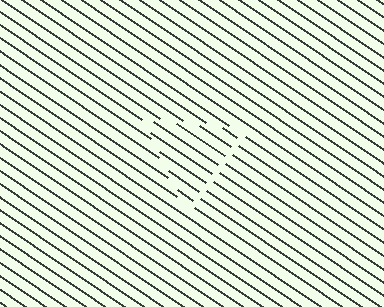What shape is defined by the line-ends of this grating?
An illusory triangle. The interior of the shape contains the same grating, shifted by half a period — the contour is defined by the phase discontinuity where line-ends from the inner and outer gratings abut.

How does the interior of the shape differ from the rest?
The interior of the shape contains the same grating, shifted by half a period — the contour is defined by the phase discontinuity where line-ends from the inner and outer gratings abut.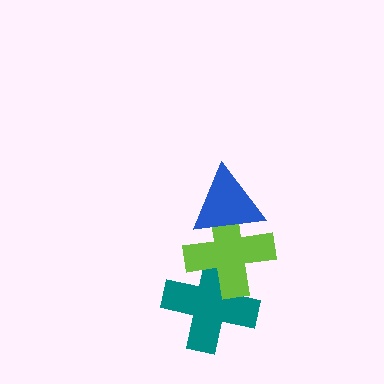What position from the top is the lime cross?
The lime cross is 2nd from the top.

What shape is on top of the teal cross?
The lime cross is on top of the teal cross.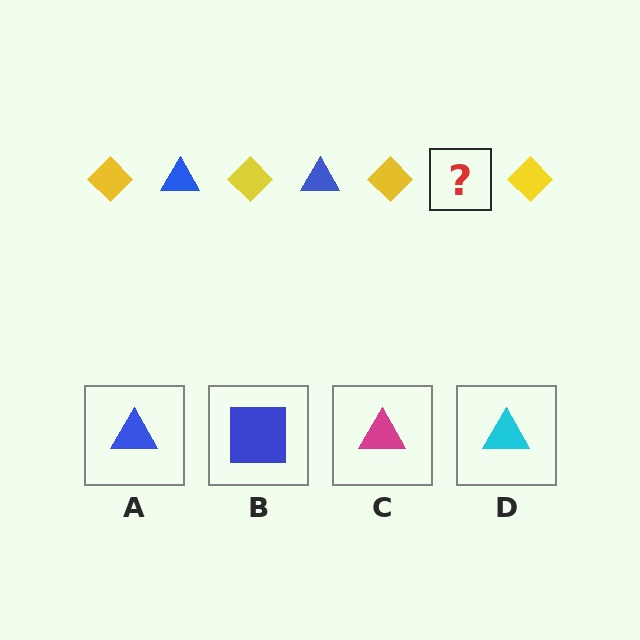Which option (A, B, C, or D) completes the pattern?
A.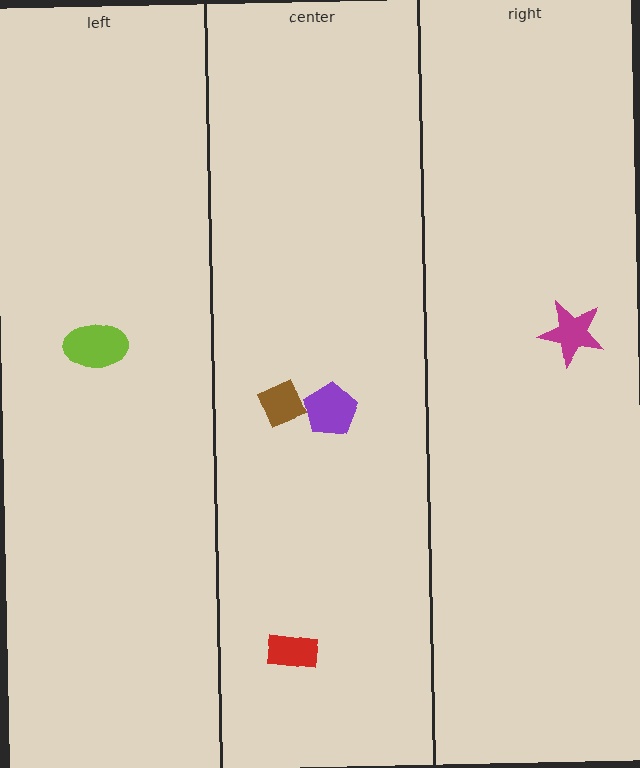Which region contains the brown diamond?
The center region.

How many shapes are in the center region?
3.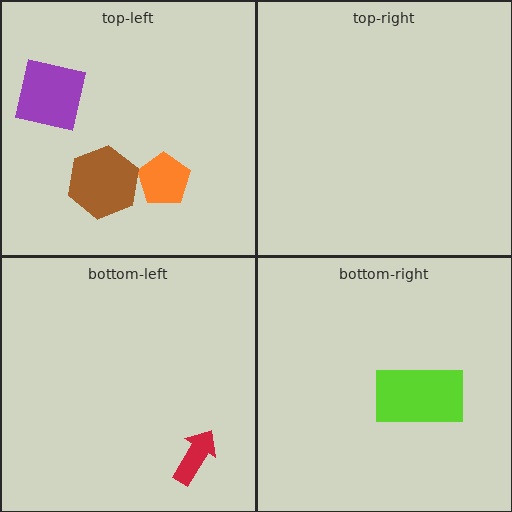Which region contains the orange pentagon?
The top-left region.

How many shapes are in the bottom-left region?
1.